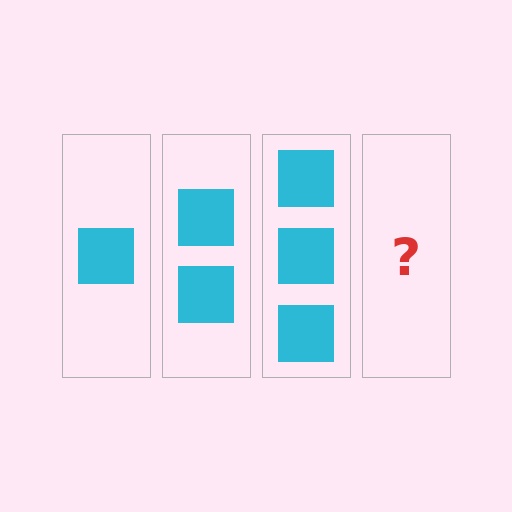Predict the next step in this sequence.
The next step is 4 squares.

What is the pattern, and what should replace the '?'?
The pattern is that each step adds one more square. The '?' should be 4 squares.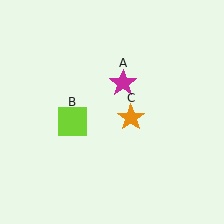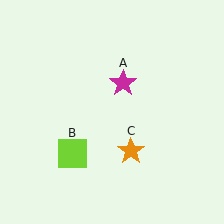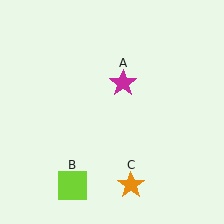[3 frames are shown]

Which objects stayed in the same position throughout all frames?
Magenta star (object A) remained stationary.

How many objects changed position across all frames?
2 objects changed position: lime square (object B), orange star (object C).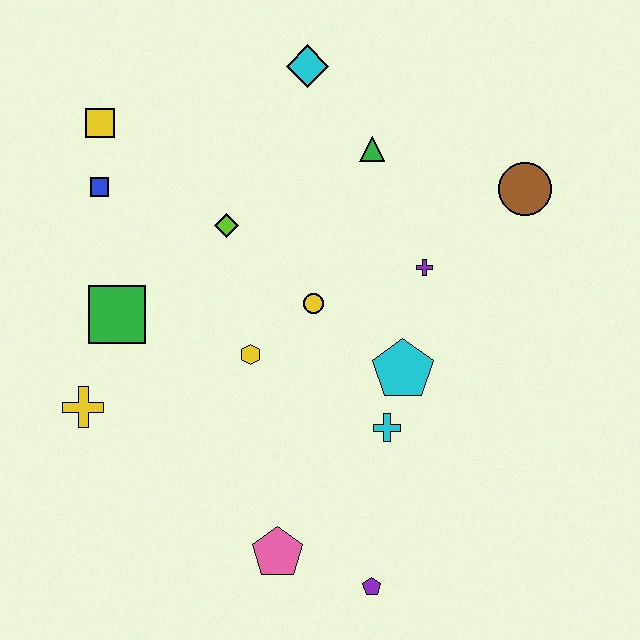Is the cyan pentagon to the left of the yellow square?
No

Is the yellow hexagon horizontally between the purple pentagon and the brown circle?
No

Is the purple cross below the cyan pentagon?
No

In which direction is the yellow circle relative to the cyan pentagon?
The yellow circle is to the left of the cyan pentagon.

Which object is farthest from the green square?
The brown circle is farthest from the green square.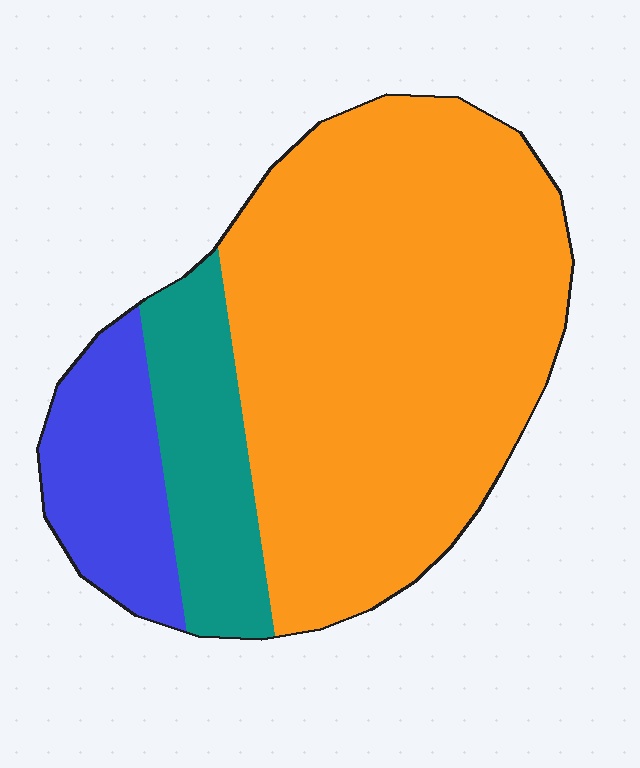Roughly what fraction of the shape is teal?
Teal covers 16% of the shape.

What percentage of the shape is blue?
Blue covers 15% of the shape.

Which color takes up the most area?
Orange, at roughly 70%.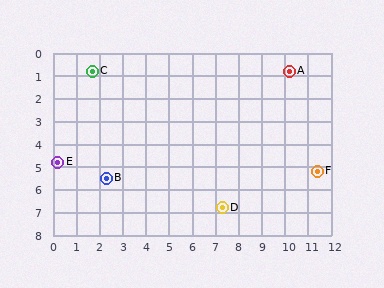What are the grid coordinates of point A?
Point A is at approximately (10.2, 0.8).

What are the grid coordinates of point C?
Point C is at approximately (1.7, 0.8).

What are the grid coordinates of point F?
Point F is at approximately (11.4, 5.2).